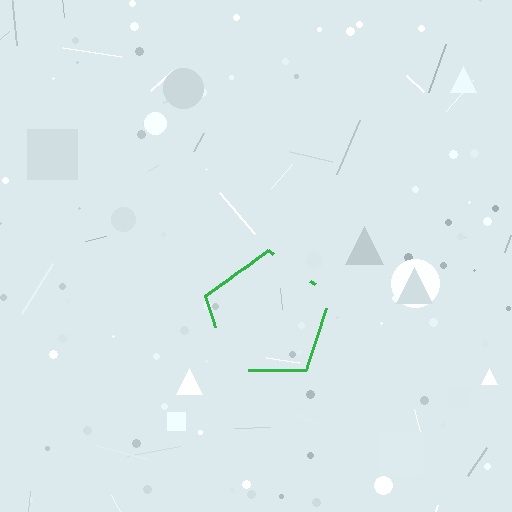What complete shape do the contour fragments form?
The contour fragments form a pentagon.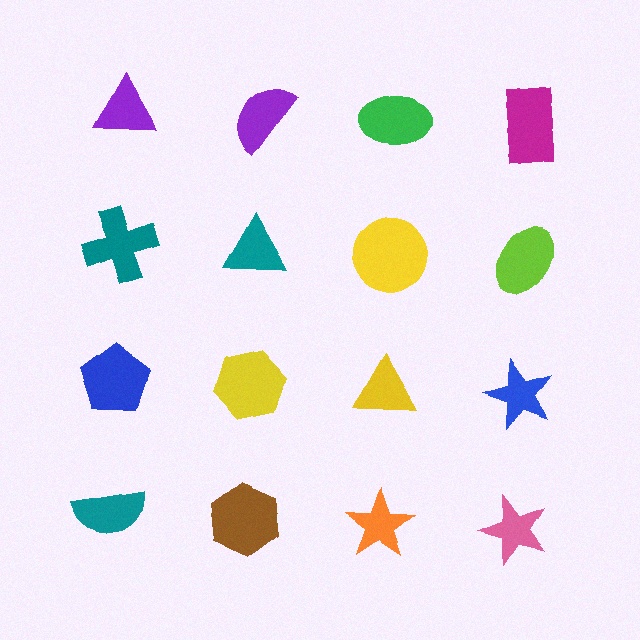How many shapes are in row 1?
4 shapes.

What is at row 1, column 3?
A green ellipse.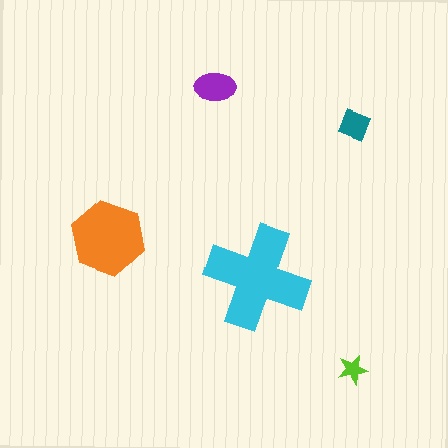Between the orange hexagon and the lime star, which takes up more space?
The orange hexagon.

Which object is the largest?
The cyan cross.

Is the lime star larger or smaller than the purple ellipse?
Smaller.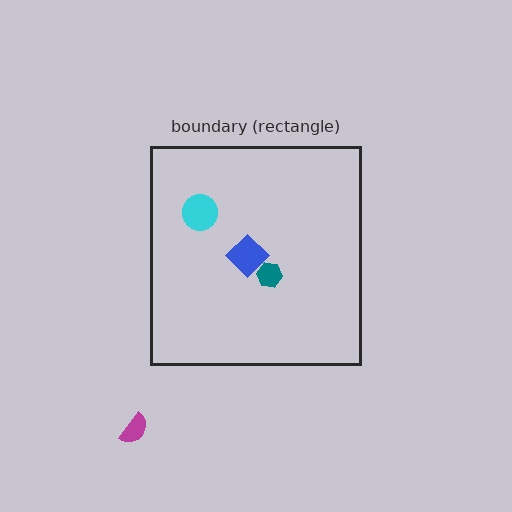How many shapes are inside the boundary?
3 inside, 1 outside.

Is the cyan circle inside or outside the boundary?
Inside.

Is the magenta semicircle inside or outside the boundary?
Outside.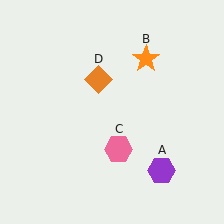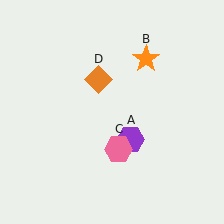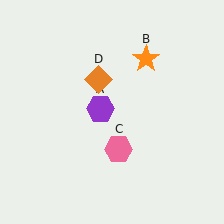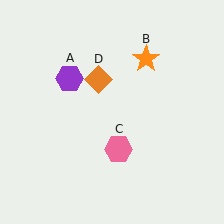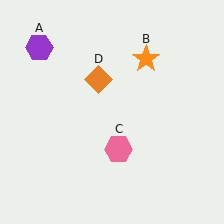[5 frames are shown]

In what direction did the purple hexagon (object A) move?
The purple hexagon (object A) moved up and to the left.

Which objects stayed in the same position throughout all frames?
Orange star (object B) and pink hexagon (object C) and orange diamond (object D) remained stationary.